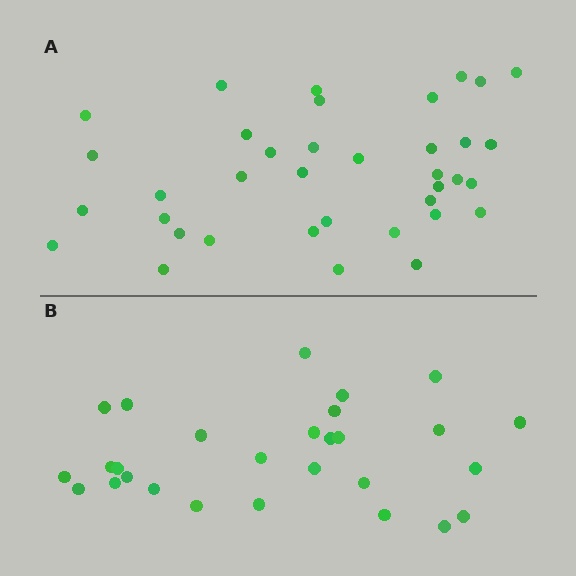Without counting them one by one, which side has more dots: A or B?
Region A (the top region) has more dots.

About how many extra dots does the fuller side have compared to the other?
Region A has roughly 8 or so more dots than region B.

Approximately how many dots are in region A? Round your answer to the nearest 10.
About 40 dots. (The exact count is 37, which rounds to 40.)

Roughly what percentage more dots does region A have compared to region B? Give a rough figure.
About 30% more.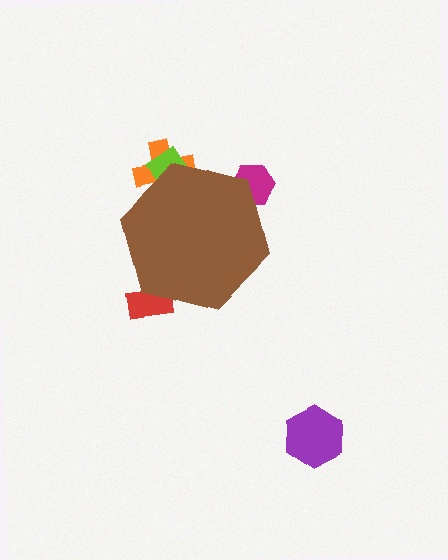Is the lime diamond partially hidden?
Yes, the lime diamond is partially hidden behind the brown hexagon.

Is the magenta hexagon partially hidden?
Yes, the magenta hexagon is partially hidden behind the brown hexagon.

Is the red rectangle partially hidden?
Yes, the red rectangle is partially hidden behind the brown hexagon.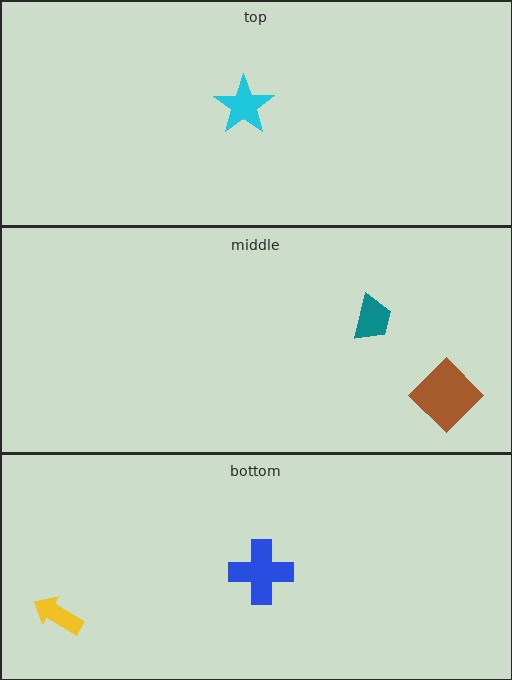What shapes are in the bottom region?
The blue cross, the yellow arrow.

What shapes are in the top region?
The cyan star.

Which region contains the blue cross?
The bottom region.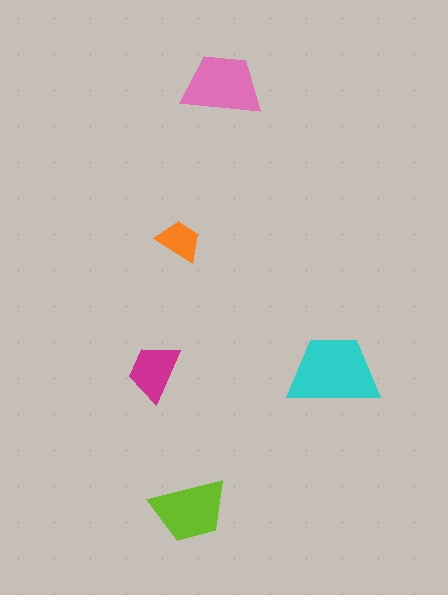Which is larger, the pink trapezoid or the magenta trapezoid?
The pink one.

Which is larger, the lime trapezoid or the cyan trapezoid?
The cyan one.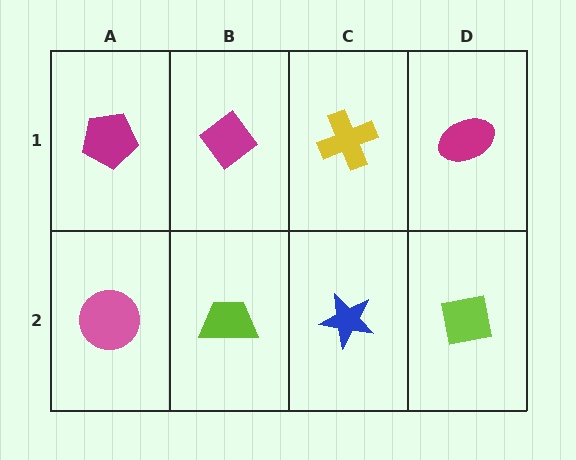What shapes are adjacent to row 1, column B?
A lime trapezoid (row 2, column B), a magenta pentagon (row 1, column A), a yellow cross (row 1, column C).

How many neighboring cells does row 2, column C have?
3.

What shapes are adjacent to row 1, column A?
A pink circle (row 2, column A), a magenta diamond (row 1, column B).